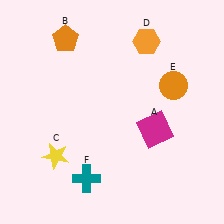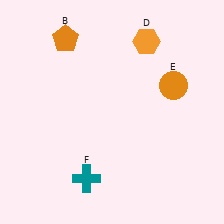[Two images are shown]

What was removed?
The yellow star (C), the magenta square (A) were removed in Image 2.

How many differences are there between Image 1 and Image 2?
There are 2 differences between the two images.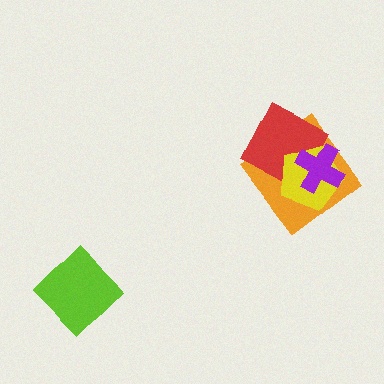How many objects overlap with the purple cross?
3 objects overlap with the purple cross.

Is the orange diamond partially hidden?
Yes, it is partially covered by another shape.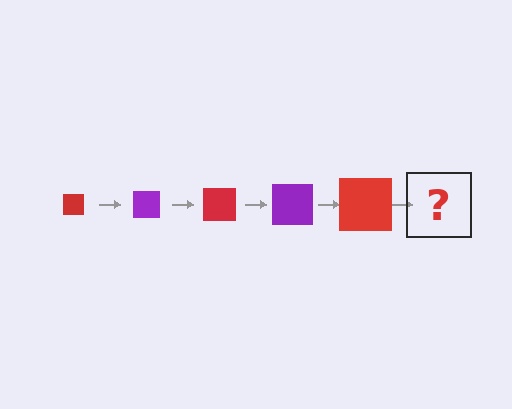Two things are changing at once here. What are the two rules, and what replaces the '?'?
The two rules are that the square grows larger each step and the color cycles through red and purple. The '?' should be a purple square, larger than the previous one.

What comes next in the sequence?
The next element should be a purple square, larger than the previous one.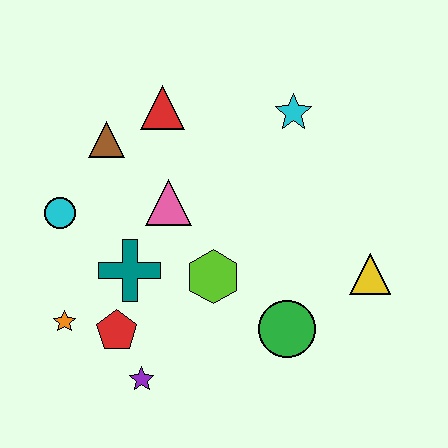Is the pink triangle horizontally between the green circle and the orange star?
Yes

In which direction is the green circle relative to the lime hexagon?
The green circle is to the right of the lime hexagon.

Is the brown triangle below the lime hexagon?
No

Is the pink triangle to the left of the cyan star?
Yes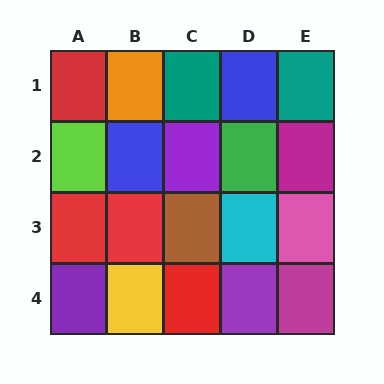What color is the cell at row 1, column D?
Blue.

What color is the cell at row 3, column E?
Pink.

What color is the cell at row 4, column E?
Magenta.